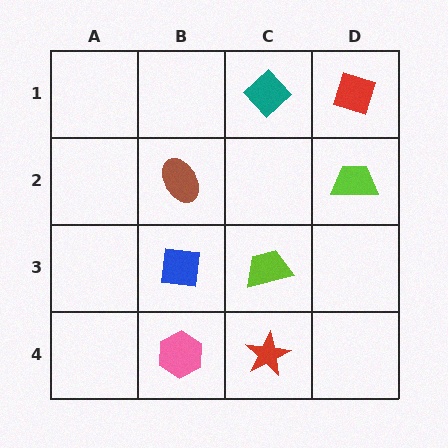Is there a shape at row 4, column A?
No, that cell is empty.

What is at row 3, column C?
A lime trapezoid.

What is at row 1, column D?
A red diamond.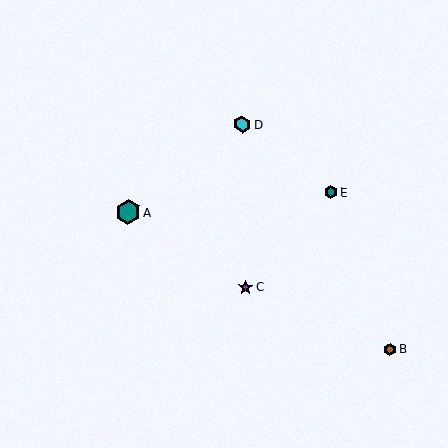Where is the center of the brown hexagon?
The center of the brown hexagon is at (390, 349).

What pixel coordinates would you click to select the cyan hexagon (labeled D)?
Click at (242, 124) to select the cyan hexagon D.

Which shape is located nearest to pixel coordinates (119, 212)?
The teal hexagon (labeled A) at (128, 212) is nearest to that location.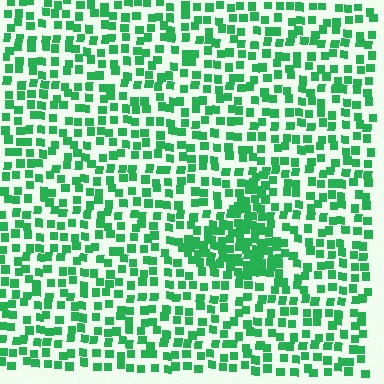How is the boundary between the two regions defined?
The boundary is defined by a change in element density (approximately 2.1x ratio). All elements are the same color, size, and shape.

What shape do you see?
I see a triangle.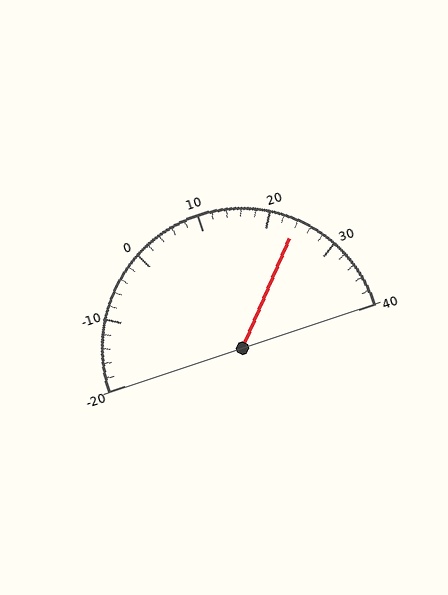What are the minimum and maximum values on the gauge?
The gauge ranges from -20 to 40.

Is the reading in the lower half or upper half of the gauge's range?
The reading is in the upper half of the range (-20 to 40).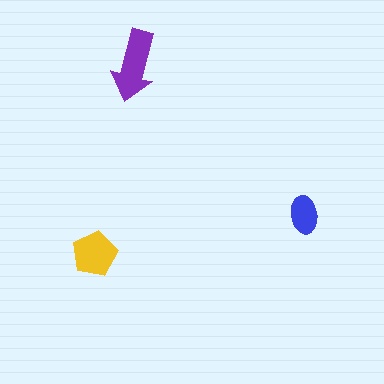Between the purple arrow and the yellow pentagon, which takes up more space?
The purple arrow.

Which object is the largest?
The purple arrow.